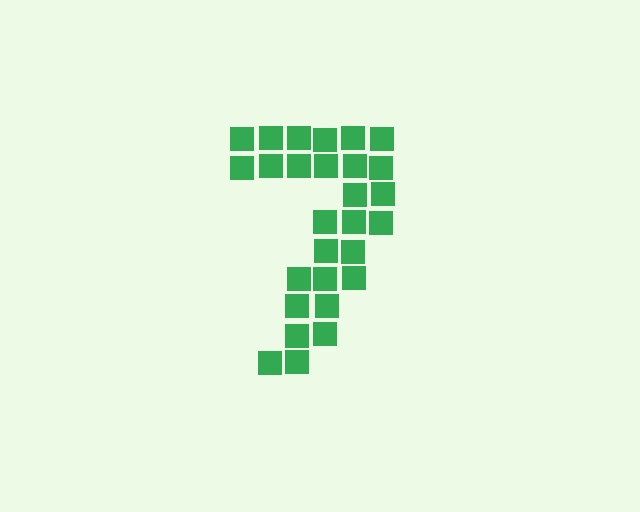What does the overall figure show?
The overall figure shows the digit 7.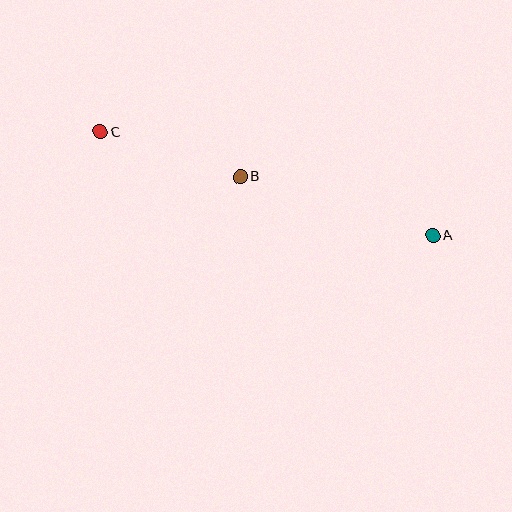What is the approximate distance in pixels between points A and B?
The distance between A and B is approximately 202 pixels.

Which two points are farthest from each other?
Points A and C are farthest from each other.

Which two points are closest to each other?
Points B and C are closest to each other.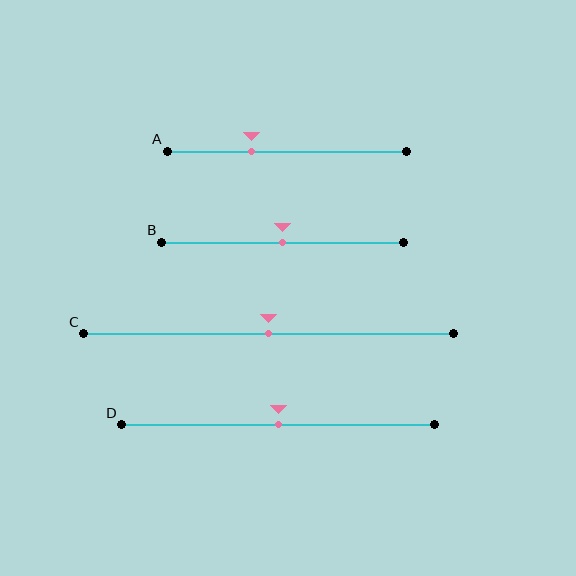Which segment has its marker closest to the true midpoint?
Segment B has its marker closest to the true midpoint.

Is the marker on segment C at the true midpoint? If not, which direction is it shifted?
Yes, the marker on segment C is at the true midpoint.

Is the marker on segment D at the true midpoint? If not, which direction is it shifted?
Yes, the marker on segment D is at the true midpoint.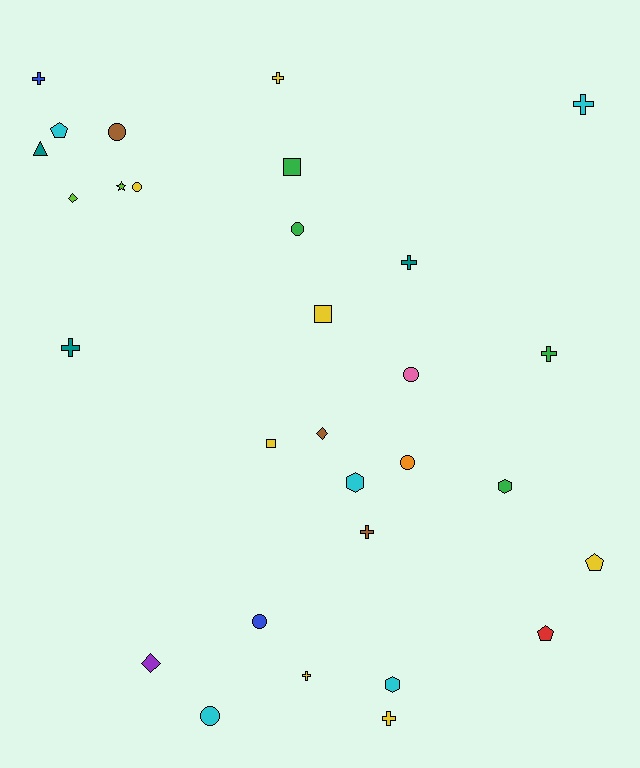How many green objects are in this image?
There are 4 green objects.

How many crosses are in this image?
There are 9 crosses.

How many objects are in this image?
There are 30 objects.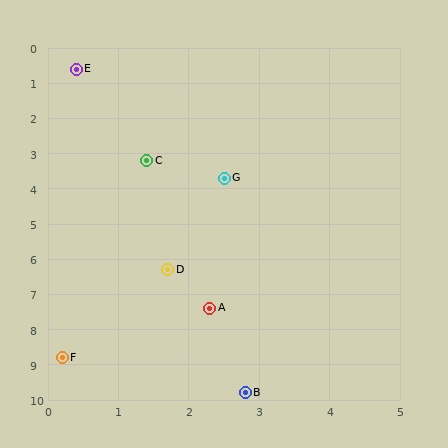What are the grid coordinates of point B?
Point B is at approximately (2.8, 9.8).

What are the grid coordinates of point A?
Point A is at approximately (2.3, 7.4).